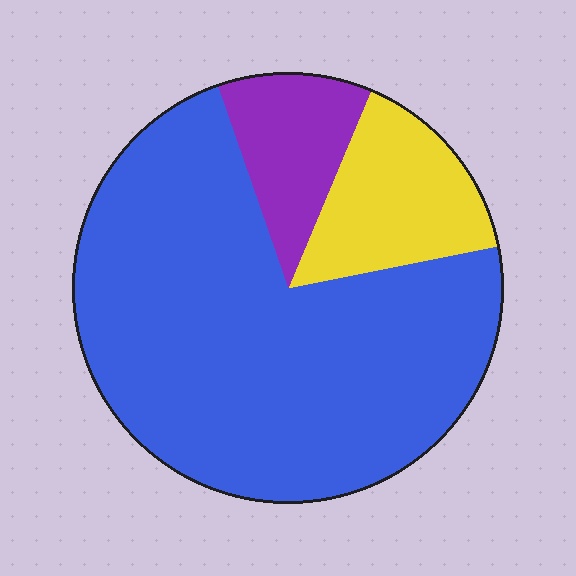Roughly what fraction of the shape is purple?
Purple covers 12% of the shape.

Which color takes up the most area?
Blue, at roughly 75%.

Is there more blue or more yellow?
Blue.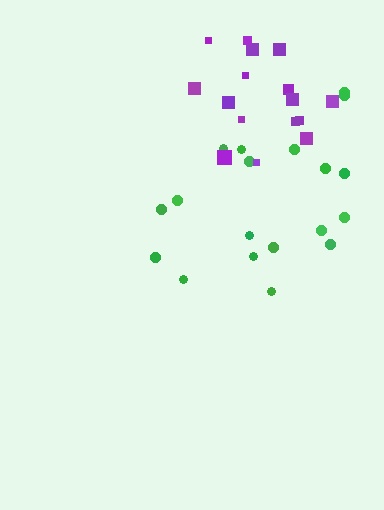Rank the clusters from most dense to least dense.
purple, green.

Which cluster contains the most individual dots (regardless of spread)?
Green (19).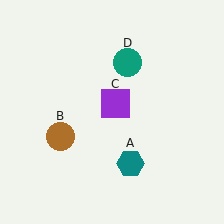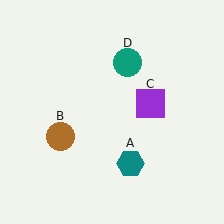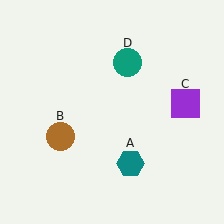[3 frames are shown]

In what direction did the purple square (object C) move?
The purple square (object C) moved right.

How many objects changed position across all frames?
1 object changed position: purple square (object C).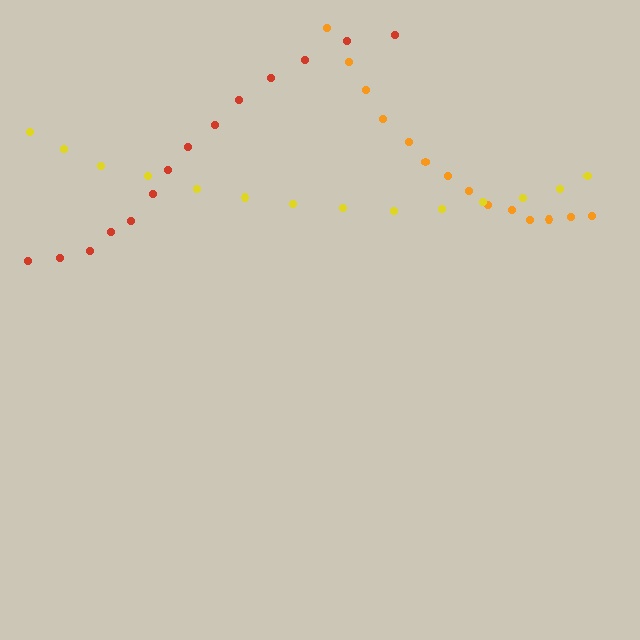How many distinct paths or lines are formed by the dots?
There are 3 distinct paths.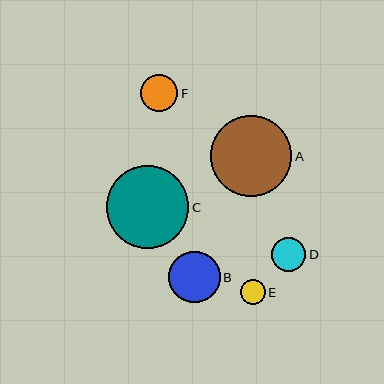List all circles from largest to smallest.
From largest to smallest: C, A, B, F, D, E.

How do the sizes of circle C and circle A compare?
Circle C and circle A are approximately the same size.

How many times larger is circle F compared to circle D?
Circle F is approximately 1.1 times the size of circle D.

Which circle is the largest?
Circle C is the largest with a size of approximately 82 pixels.